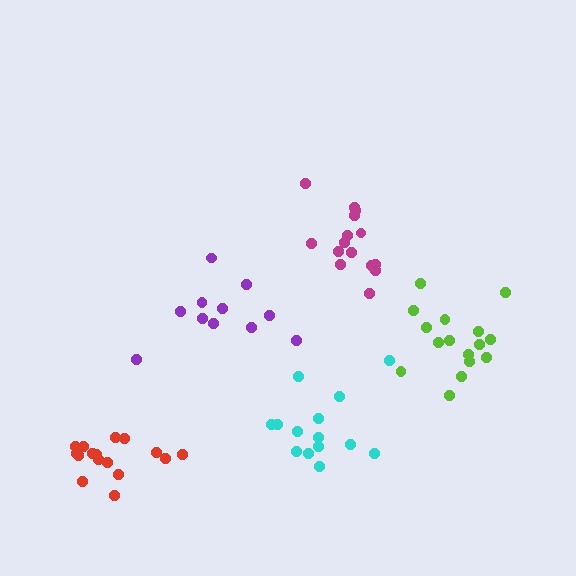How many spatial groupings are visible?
There are 5 spatial groupings.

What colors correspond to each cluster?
The clusters are colored: cyan, purple, magenta, red, lime.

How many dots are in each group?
Group 1: 14 dots, Group 2: 11 dots, Group 3: 15 dots, Group 4: 16 dots, Group 5: 16 dots (72 total).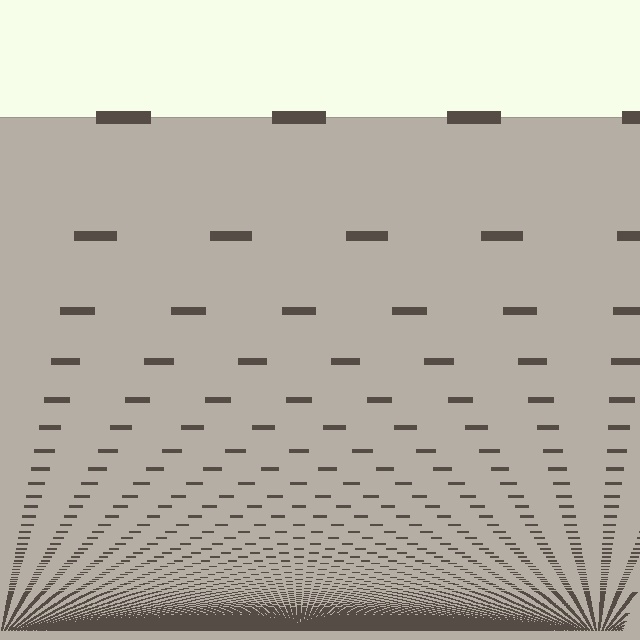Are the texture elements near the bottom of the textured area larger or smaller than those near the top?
Smaller. The gradient is inverted — elements near the bottom are smaller and denser.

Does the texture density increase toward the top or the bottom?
Density increases toward the bottom.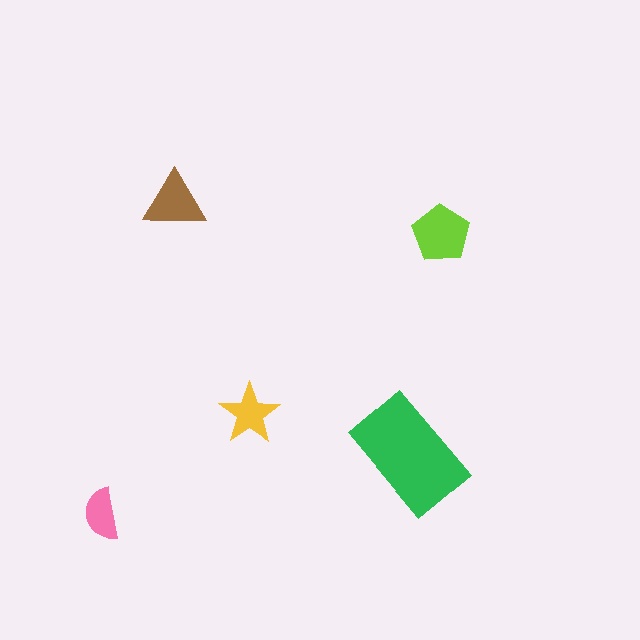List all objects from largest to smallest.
The green rectangle, the lime pentagon, the brown triangle, the yellow star, the pink semicircle.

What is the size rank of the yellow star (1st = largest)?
4th.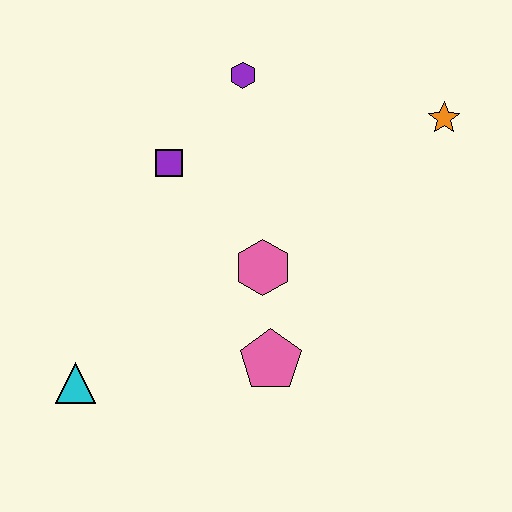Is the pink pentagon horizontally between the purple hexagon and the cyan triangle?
No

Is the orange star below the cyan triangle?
No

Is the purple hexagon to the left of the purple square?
No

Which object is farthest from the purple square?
The orange star is farthest from the purple square.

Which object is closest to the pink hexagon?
The pink pentagon is closest to the pink hexagon.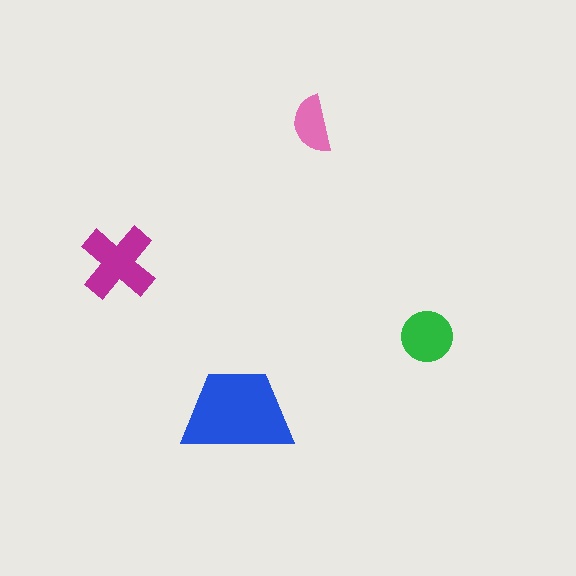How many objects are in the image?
There are 4 objects in the image.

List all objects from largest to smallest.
The blue trapezoid, the magenta cross, the green circle, the pink semicircle.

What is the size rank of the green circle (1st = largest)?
3rd.